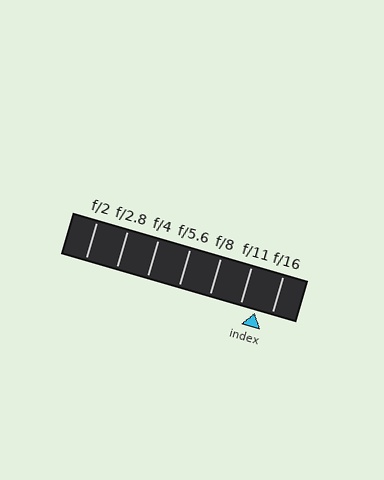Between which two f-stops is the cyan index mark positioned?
The index mark is between f/11 and f/16.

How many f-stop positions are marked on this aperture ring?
There are 7 f-stop positions marked.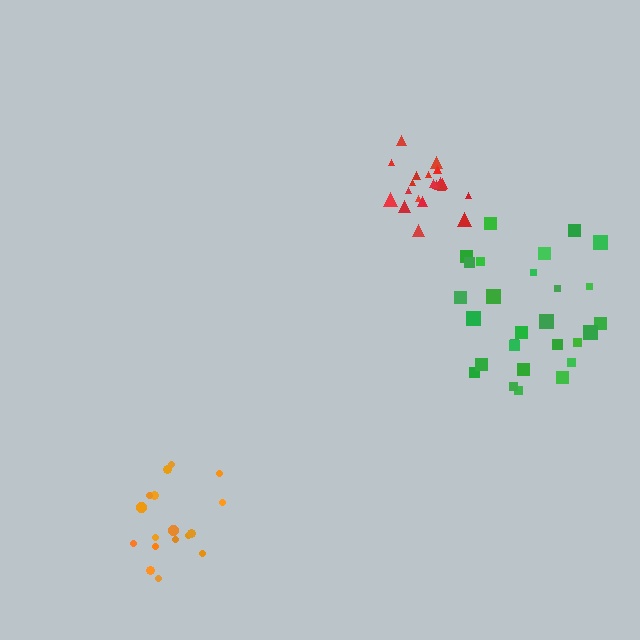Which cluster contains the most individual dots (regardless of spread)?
Green (28).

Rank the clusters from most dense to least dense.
red, orange, green.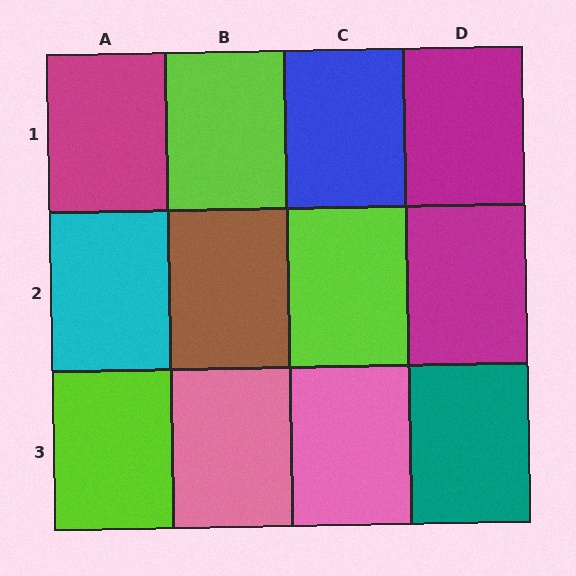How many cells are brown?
1 cell is brown.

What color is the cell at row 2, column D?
Magenta.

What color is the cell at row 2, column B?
Brown.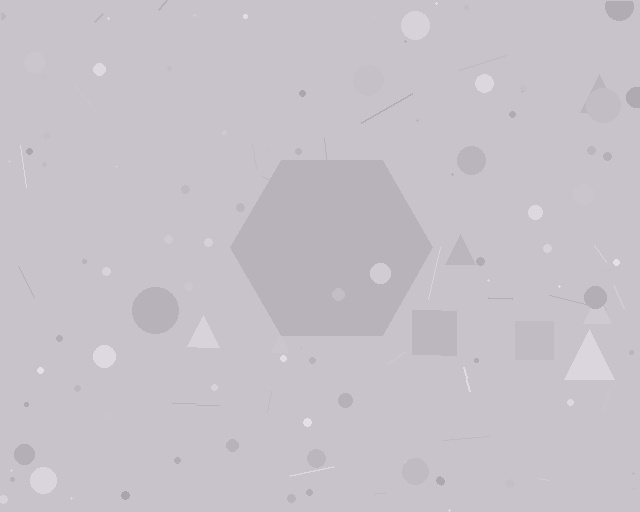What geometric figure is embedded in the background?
A hexagon is embedded in the background.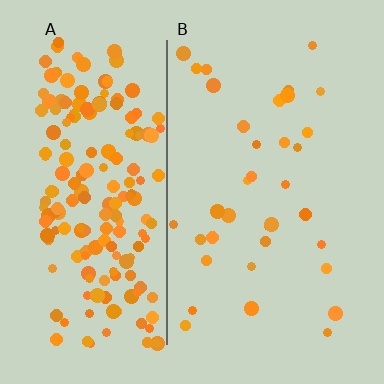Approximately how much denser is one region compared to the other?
Approximately 5.5× — region A over region B.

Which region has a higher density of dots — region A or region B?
A (the left).